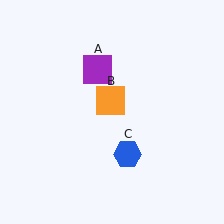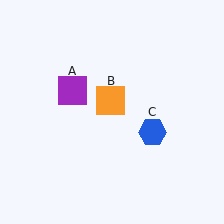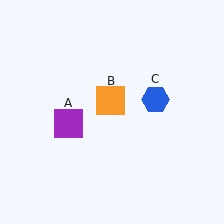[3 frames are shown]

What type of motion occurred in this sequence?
The purple square (object A), blue hexagon (object C) rotated counterclockwise around the center of the scene.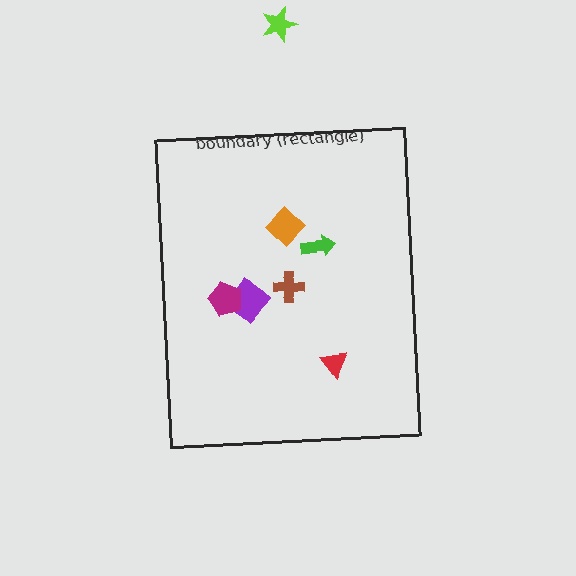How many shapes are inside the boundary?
6 inside, 1 outside.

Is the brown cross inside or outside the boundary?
Inside.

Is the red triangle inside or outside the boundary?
Inside.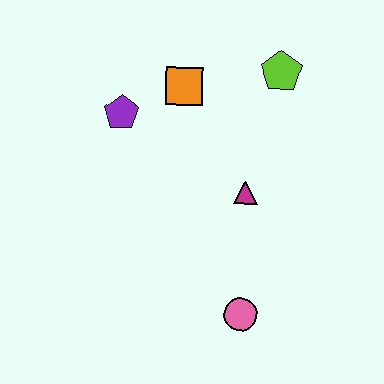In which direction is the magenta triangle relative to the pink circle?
The magenta triangle is above the pink circle.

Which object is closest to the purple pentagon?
The orange square is closest to the purple pentagon.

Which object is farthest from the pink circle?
The lime pentagon is farthest from the pink circle.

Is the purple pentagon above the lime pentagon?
No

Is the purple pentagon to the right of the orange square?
No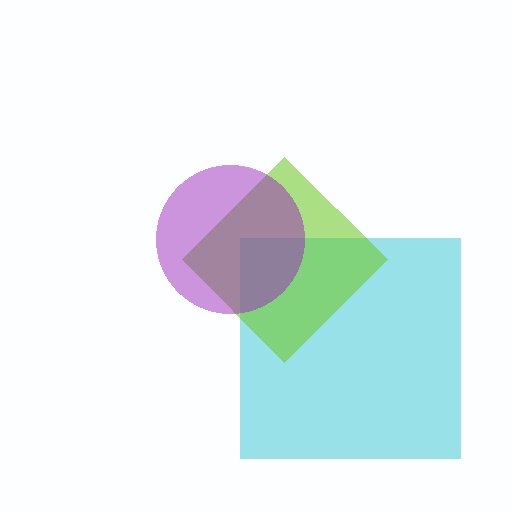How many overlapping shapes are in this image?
There are 3 overlapping shapes in the image.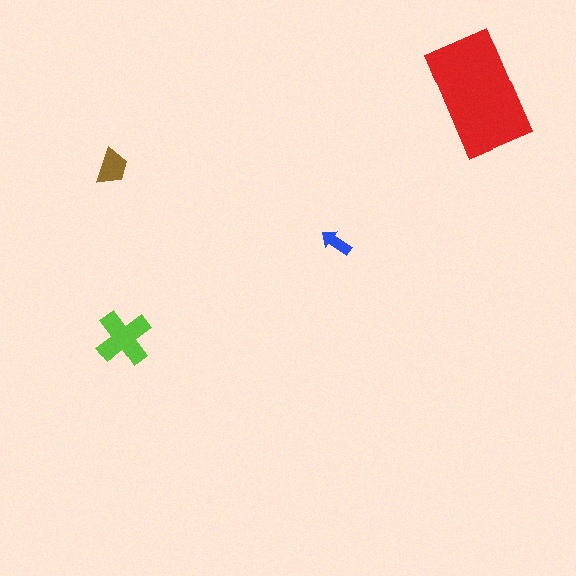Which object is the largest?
The red rectangle.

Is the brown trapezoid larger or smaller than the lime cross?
Smaller.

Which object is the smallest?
The blue arrow.